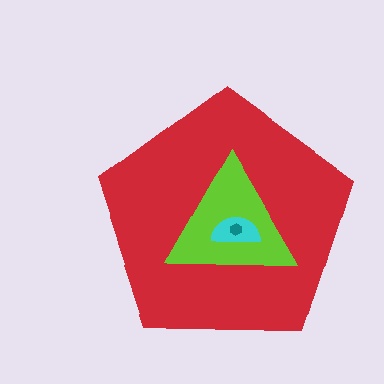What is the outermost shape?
The red pentagon.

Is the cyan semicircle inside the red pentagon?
Yes.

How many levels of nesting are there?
4.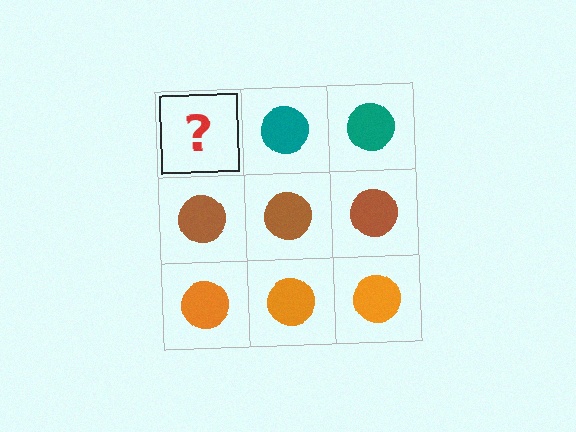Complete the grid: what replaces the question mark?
The question mark should be replaced with a teal circle.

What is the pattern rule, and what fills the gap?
The rule is that each row has a consistent color. The gap should be filled with a teal circle.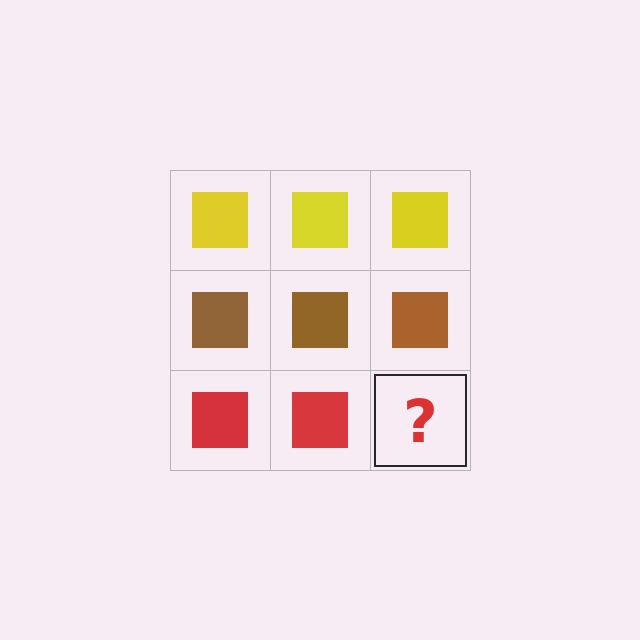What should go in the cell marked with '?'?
The missing cell should contain a red square.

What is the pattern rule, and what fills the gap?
The rule is that each row has a consistent color. The gap should be filled with a red square.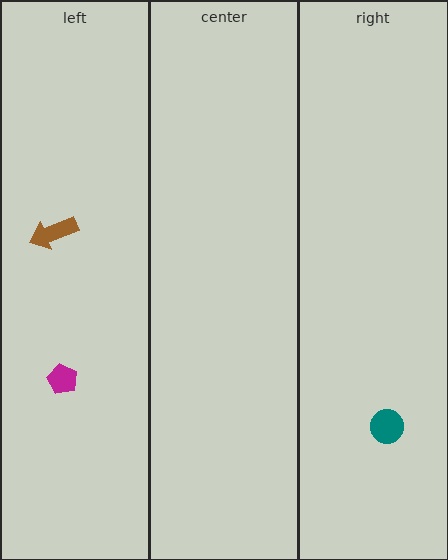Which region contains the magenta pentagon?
The left region.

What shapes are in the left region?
The magenta pentagon, the brown arrow.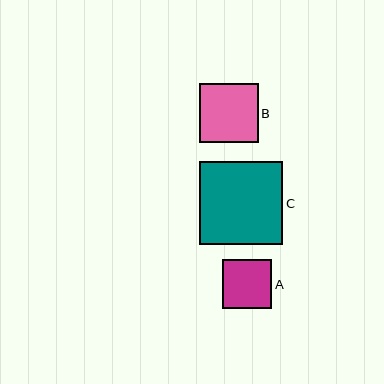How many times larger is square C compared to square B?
Square C is approximately 1.4 times the size of square B.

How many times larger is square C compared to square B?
Square C is approximately 1.4 times the size of square B.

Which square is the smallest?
Square A is the smallest with a size of approximately 49 pixels.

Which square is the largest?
Square C is the largest with a size of approximately 83 pixels.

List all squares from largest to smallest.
From largest to smallest: C, B, A.